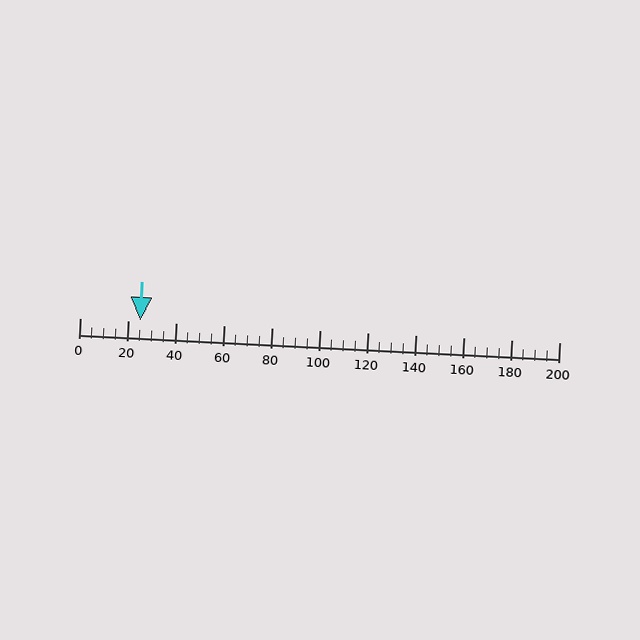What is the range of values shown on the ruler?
The ruler shows values from 0 to 200.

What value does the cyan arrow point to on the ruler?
The cyan arrow points to approximately 25.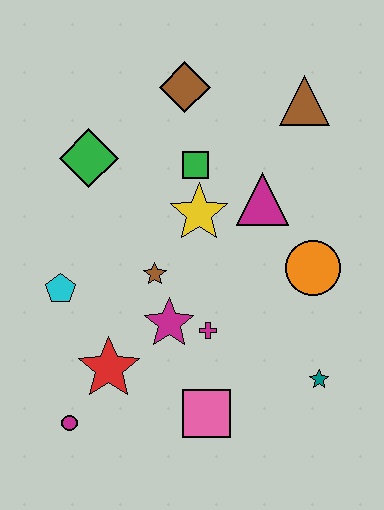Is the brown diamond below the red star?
No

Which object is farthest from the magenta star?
The brown triangle is farthest from the magenta star.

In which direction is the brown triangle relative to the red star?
The brown triangle is above the red star.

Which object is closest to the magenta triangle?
The yellow star is closest to the magenta triangle.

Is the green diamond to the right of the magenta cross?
No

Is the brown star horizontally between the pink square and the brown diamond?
No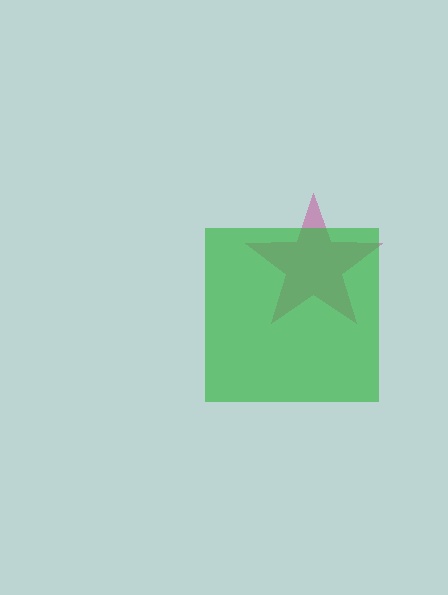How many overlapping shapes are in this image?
There are 2 overlapping shapes in the image.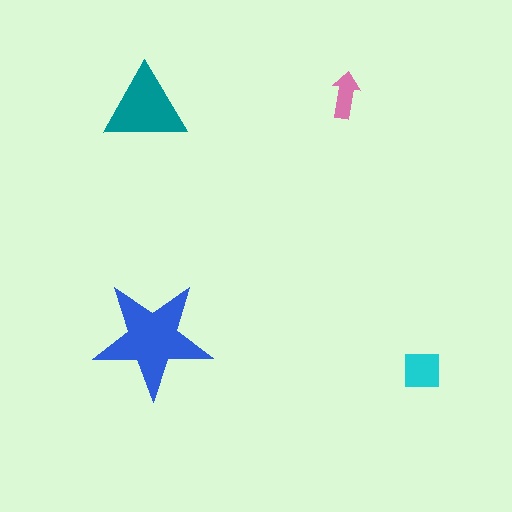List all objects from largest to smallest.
The blue star, the teal triangle, the cyan square, the pink arrow.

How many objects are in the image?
There are 4 objects in the image.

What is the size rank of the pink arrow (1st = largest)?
4th.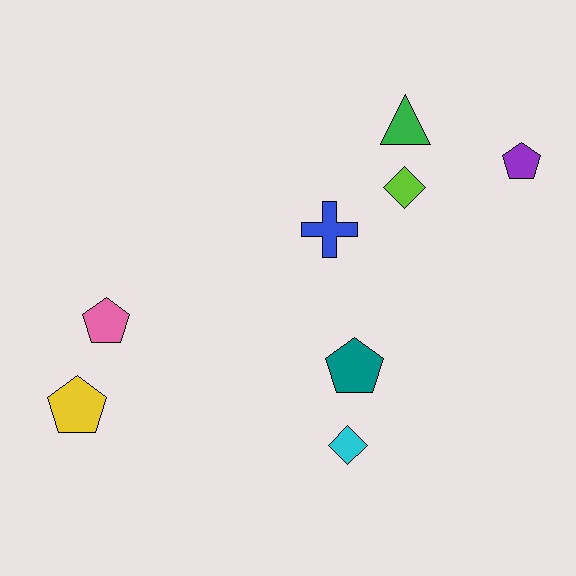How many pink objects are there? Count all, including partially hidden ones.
There is 1 pink object.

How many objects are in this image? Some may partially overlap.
There are 8 objects.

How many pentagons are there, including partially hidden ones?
There are 4 pentagons.